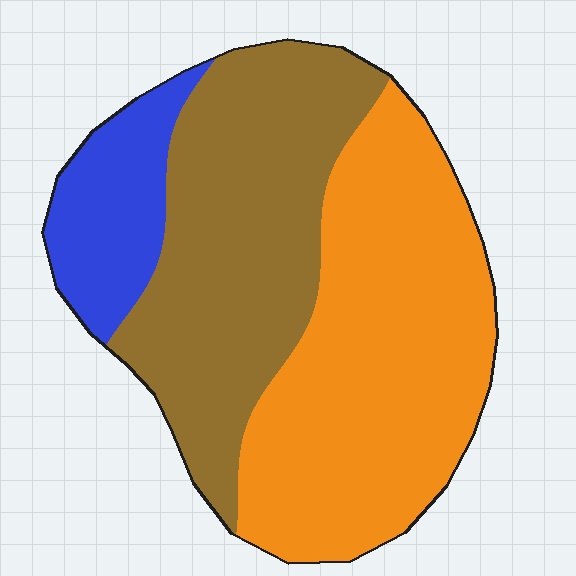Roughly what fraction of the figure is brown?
Brown takes up between a quarter and a half of the figure.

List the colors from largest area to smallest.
From largest to smallest: orange, brown, blue.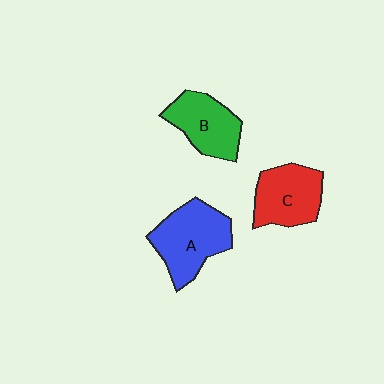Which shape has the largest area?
Shape A (blue).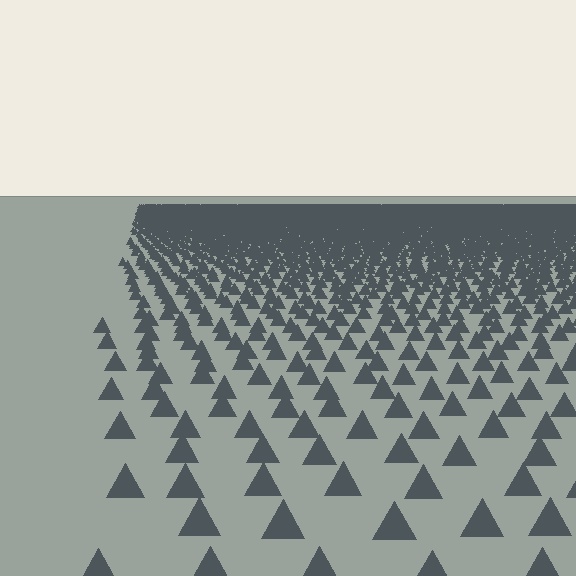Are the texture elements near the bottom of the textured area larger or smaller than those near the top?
Larger. Near the bottom, elements are closer to the viewer and appear at a bigger on-screen size.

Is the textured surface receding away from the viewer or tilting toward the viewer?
The surface is receding away from the viewer. Texture elements get smaller and denser toward the top.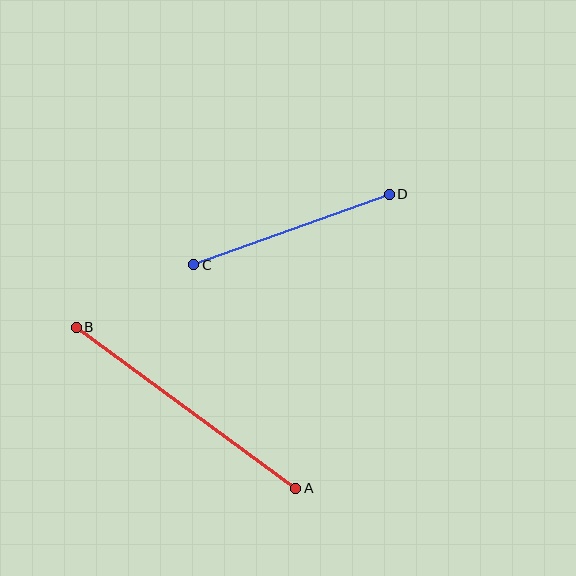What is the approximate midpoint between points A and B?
The midpoint is at approximately (186, 408) pixels.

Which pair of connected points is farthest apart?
Points A and B are farthest apart.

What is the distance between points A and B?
The distance is approximately 272 pixels.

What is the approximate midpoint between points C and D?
The midpoint is at approximately (291, 230) pixels.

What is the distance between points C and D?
The distance is approximately 207 pixels.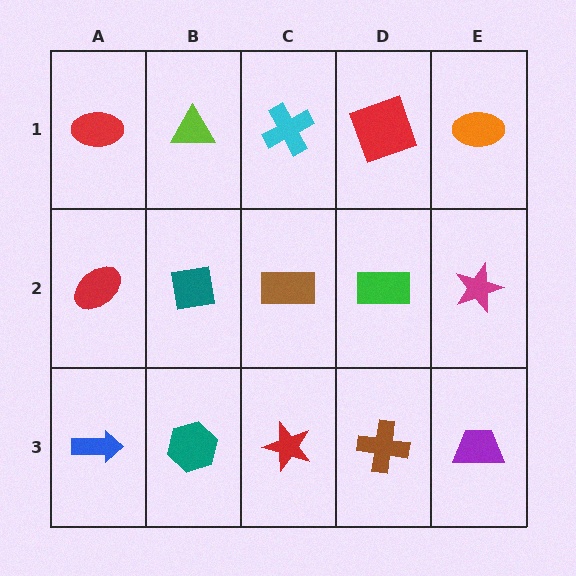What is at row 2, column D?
A green rectangle.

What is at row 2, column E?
A magenta star.